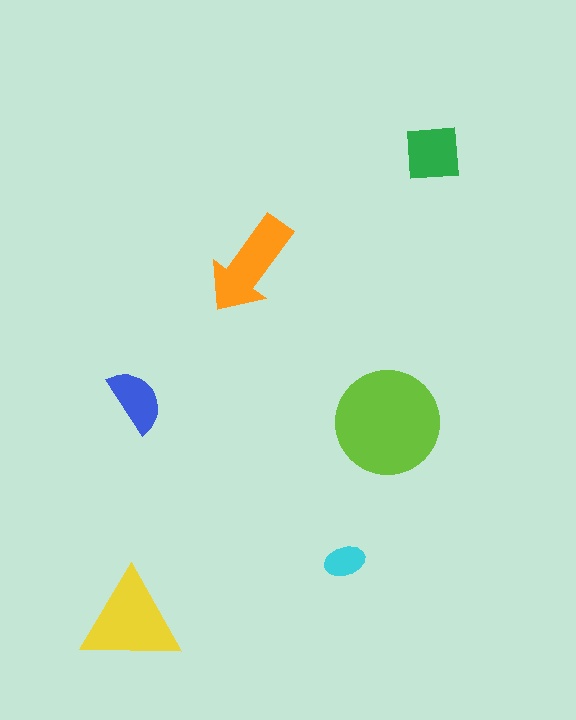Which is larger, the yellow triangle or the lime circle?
The lime circle.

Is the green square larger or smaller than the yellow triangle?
Smaller.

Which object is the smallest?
The cyan ellipse.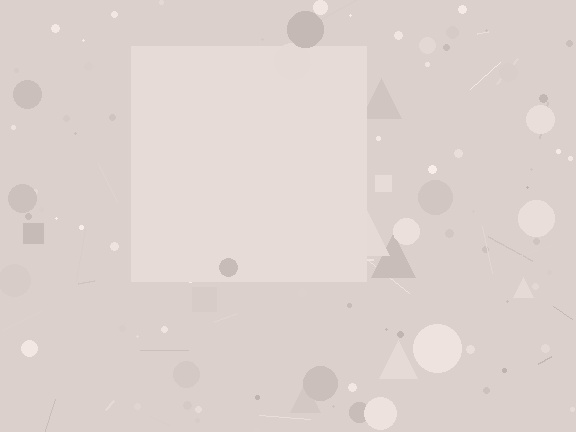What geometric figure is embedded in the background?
A square is embedded in the background.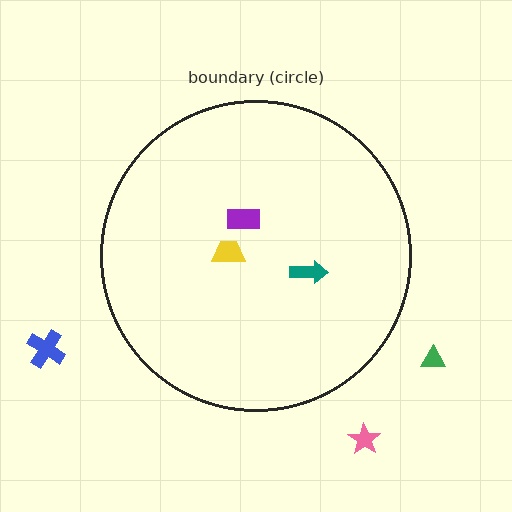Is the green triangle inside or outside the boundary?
Outside.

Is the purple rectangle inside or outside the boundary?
Inside.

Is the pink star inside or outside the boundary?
Outside.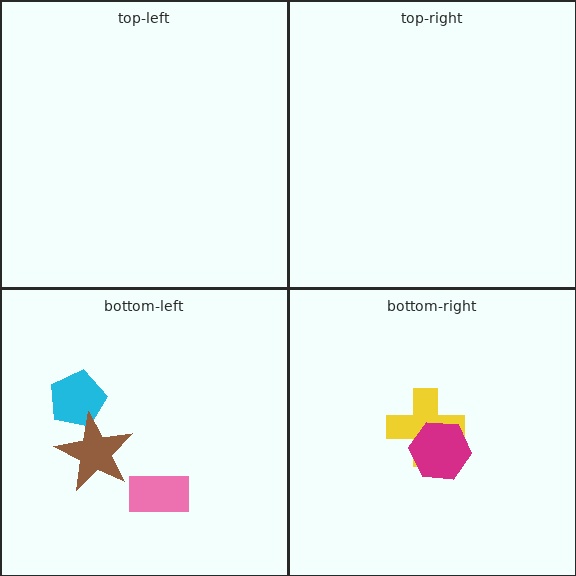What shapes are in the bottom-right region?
The yellow cross, the magenta hexagon.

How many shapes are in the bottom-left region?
3.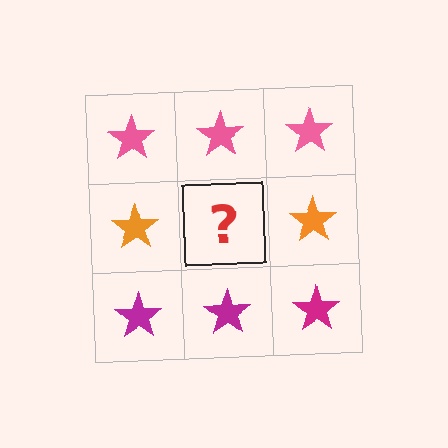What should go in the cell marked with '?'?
The missing cell should contain an orange star.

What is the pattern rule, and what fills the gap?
The rule is that each row has a consistent color. The gap should be filled with an orange star.